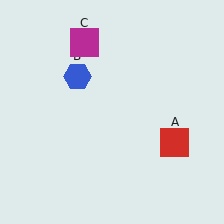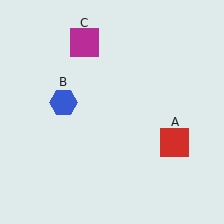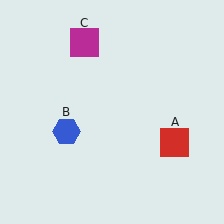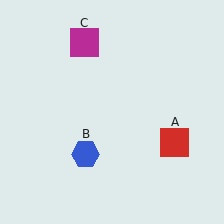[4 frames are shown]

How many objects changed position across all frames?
1 object changed position: blue hexagon (object B).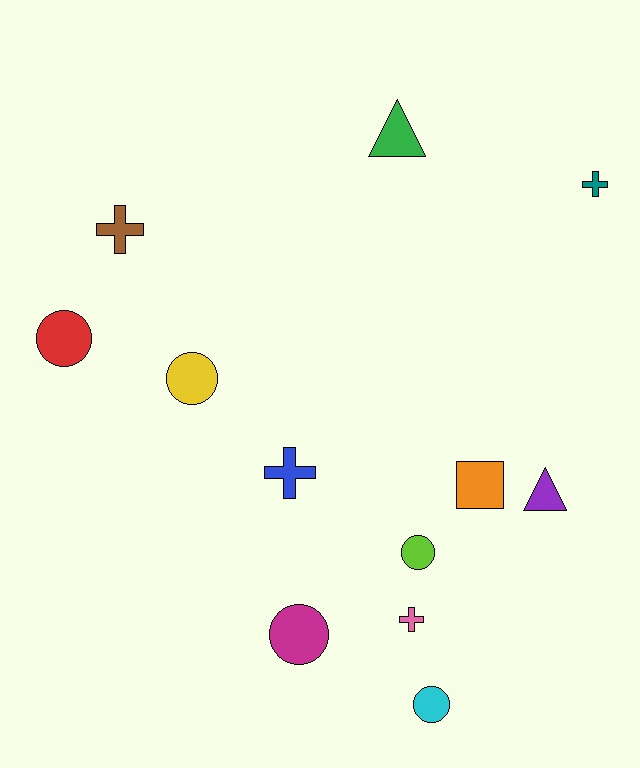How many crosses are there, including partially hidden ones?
There are 4 crosses.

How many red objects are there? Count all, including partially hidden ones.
There is 1 red object.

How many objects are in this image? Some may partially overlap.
There are 12 objects.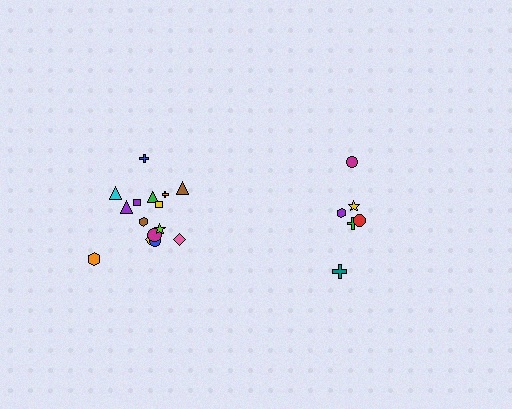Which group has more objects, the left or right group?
The left group.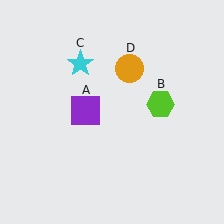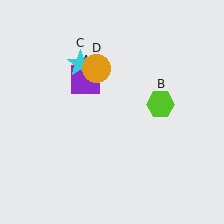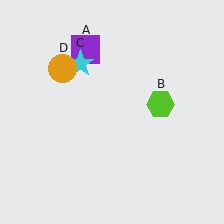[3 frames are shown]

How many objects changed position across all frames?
2 objects changed position: purple square (object A), orange circle (object D).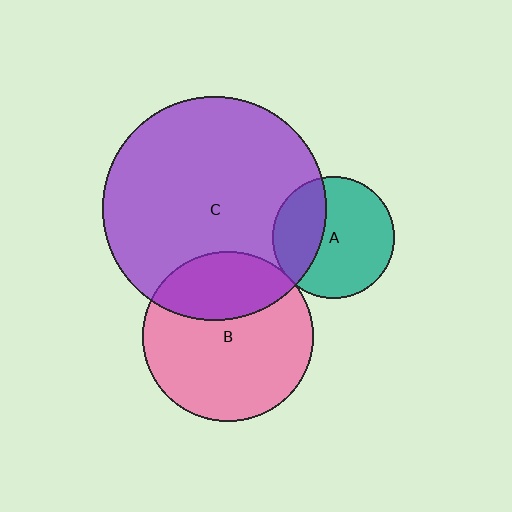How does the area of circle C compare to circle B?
Approximately 1.7 times.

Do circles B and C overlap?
Yes.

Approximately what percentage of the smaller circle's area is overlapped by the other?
Approximately 30%.